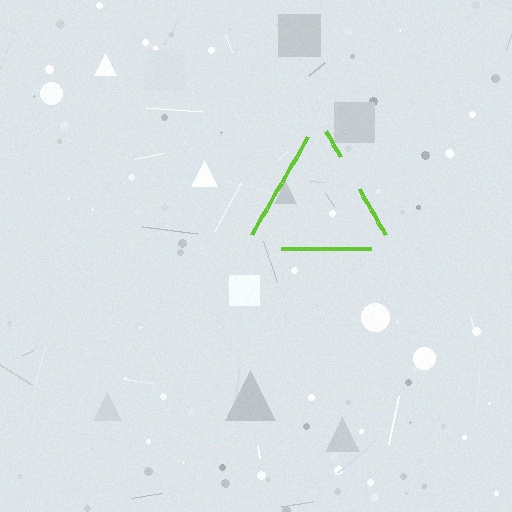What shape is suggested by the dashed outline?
The dashed outline suggests a triangle.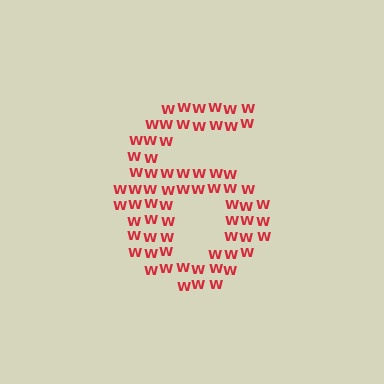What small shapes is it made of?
It is made of small letter W's.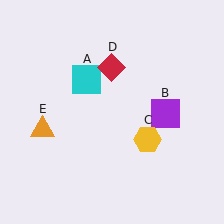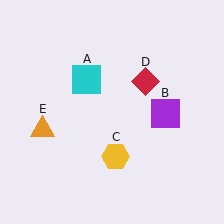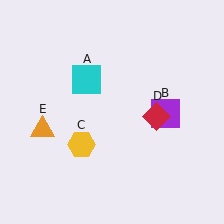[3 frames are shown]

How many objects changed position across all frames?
2 objects changed position: yellow hexagon (object C), red diamond (object D).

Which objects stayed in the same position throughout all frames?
Cyan square (object A) and purple square (object B) and orange triangle (object E) remained stationary.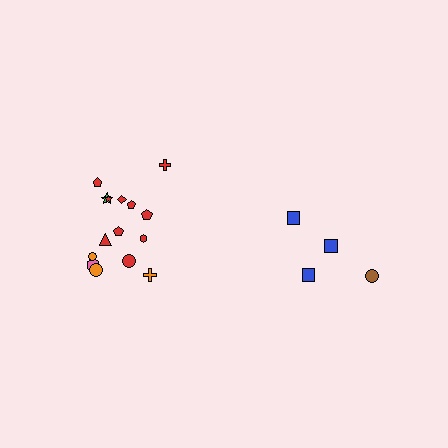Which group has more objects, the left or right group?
The left group.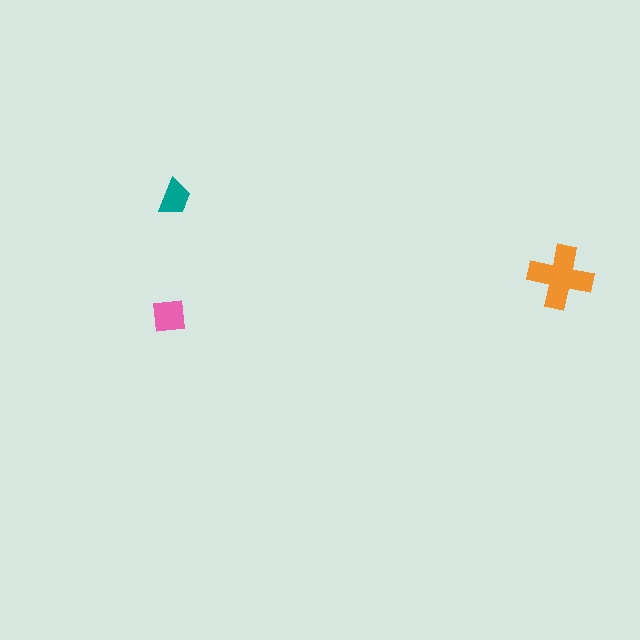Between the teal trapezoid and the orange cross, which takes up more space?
The orange cross.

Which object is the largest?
The orange cross.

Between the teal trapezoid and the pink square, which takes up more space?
The pink square.